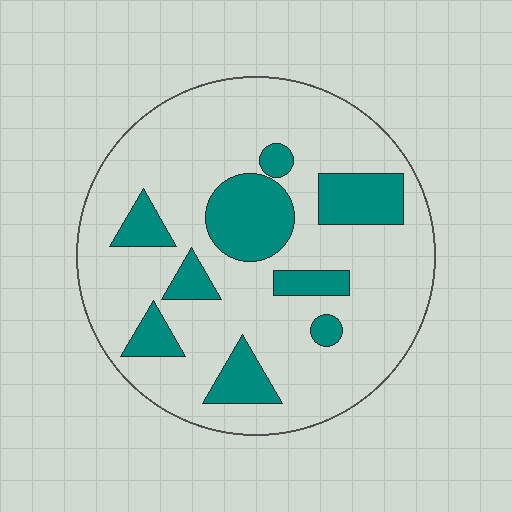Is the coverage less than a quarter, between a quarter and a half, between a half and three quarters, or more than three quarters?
Less than a quarter.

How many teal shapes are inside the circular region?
9.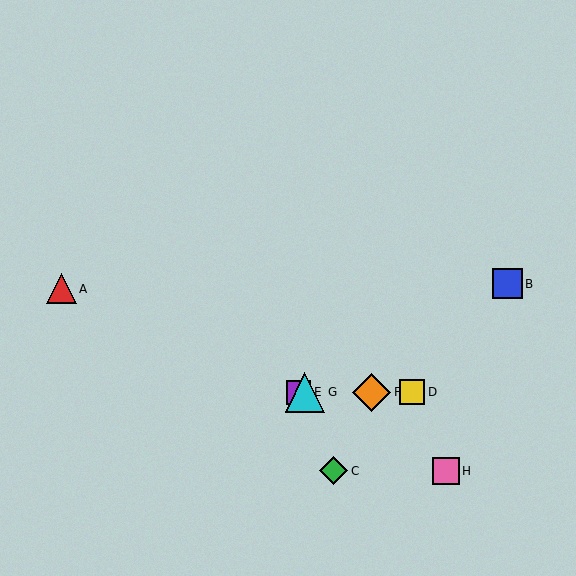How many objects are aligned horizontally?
4 objects (D, E, F, G) are aligned horizontally.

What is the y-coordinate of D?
Object D is at y≈392.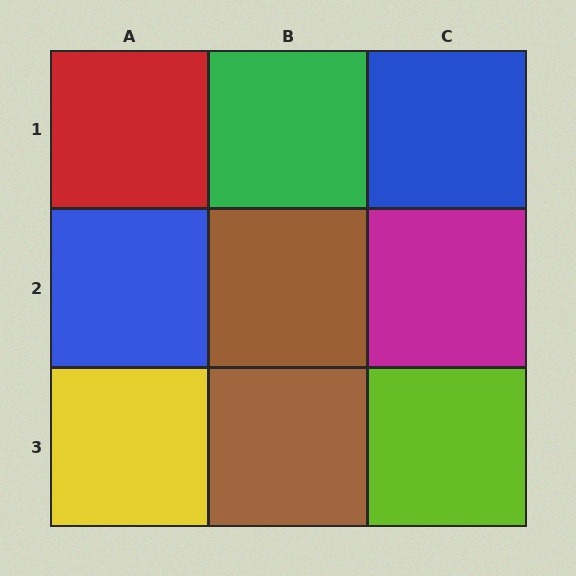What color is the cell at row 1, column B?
Green.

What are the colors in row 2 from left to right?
Blue, brown, magenta.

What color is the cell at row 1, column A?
Red.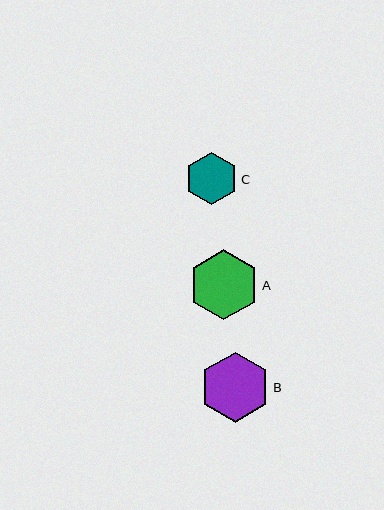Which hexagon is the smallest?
Hexagon C is the smallest with a size of approximately 53 pixels.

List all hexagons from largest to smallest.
From largest to smallest: A, B, C.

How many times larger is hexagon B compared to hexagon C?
Hexagon B is approximately 1.3 times the size of hexagon C.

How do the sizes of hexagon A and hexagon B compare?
Hexagon A and hexagon B are approximately the same size.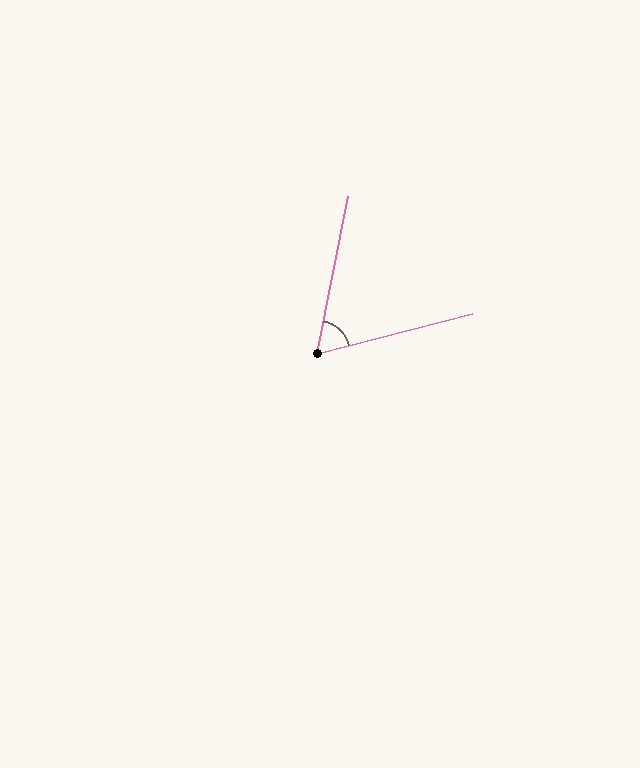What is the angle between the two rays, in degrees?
Approximately 65 degrees.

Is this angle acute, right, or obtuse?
It is acute.